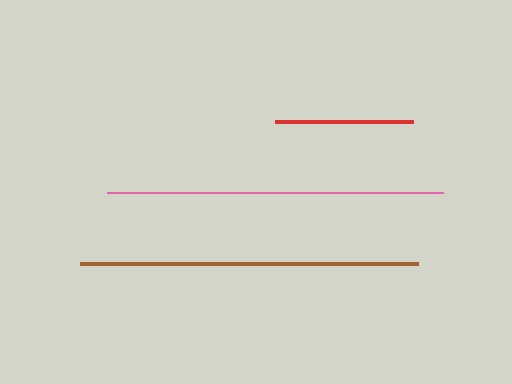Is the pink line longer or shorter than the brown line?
The brown line is longer than the pink line.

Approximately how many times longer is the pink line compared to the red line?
The pink line is approximately 2.4 times the length of the red line.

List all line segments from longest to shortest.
From longest to shortest: brown, pink, red.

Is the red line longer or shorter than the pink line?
The pink line is longer than the red line.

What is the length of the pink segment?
The pink segment is approximately 336 pixels long.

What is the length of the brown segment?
The brown segment is approximately 337 pixels long.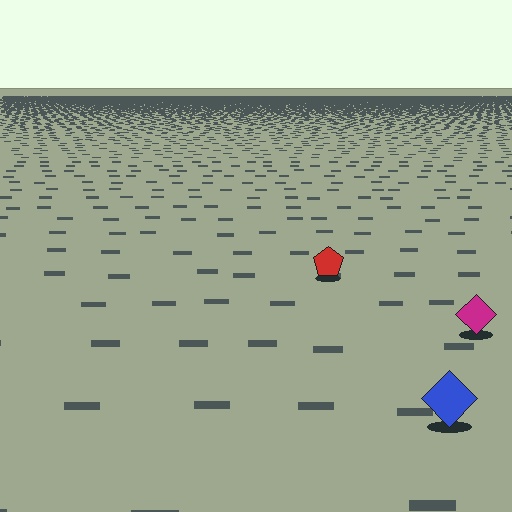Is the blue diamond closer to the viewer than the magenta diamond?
Yes. The blue diamond is closer — you can tell from the texture gradient: the ground texture is coarser near it.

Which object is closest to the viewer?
The blue diamond is closest. The texture marks near it are larger and more spread out.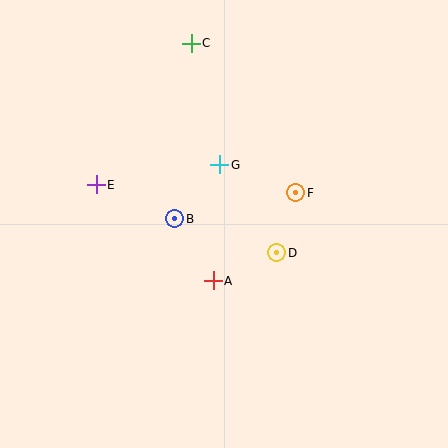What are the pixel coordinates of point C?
Point C is at (191, 43).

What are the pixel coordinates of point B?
Point B is at (174, 219).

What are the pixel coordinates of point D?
Point D is at (277, 253).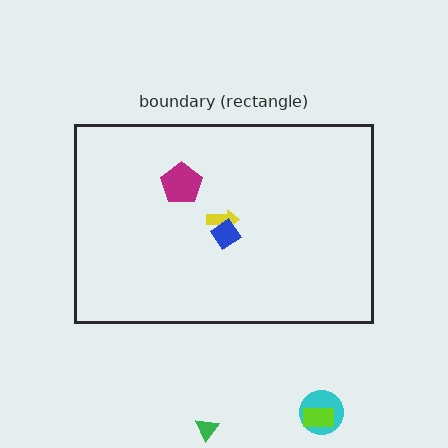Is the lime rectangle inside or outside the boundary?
Outside.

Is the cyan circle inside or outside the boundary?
Outside.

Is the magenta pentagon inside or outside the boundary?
Inside.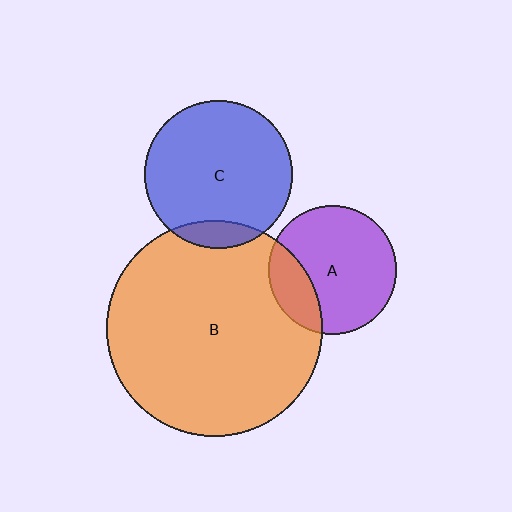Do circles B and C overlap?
Yes.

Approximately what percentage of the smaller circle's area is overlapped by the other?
Approximately 10%.